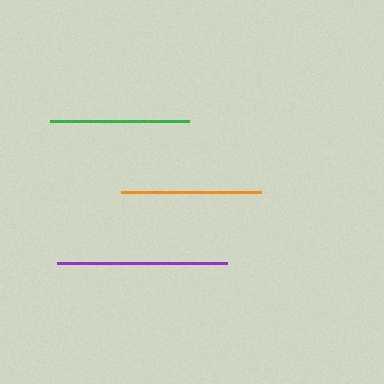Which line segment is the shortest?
The green line is the shortest at approximately 139 pixels.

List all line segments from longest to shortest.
From longest to shortest: purple, orange, green.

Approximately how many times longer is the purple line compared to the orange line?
The purple line is approximately 1.2 times the length of the orange line.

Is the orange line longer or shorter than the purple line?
The purple line is longer than the orange line.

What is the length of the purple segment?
The purple segment is approximately 170 pixels long.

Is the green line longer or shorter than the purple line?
The purple line is longer than the green line.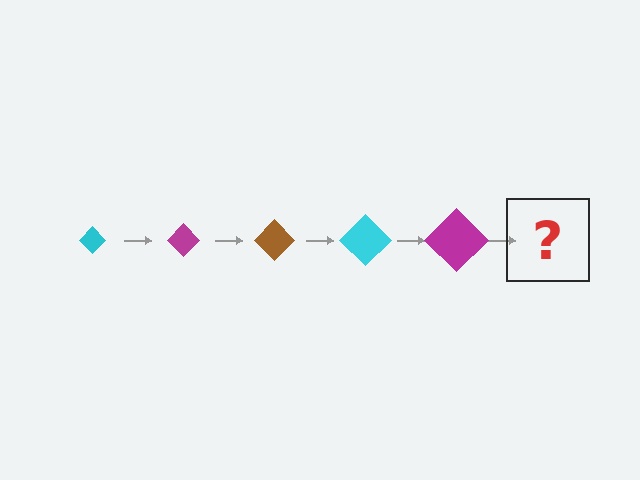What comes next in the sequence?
The next element should be a brown diamond, larger than the previous one.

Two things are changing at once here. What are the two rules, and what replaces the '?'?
The two rules are that the diamond grows larger each step and the color cycles through cyan, magenta, and brown. The '?' should be a brown diamond, larger than the previous one.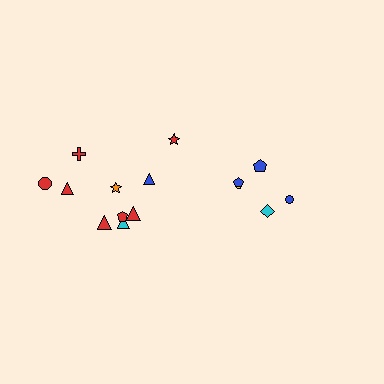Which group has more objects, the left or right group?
The left group.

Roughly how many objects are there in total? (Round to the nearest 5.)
Roughly 15 objects in total.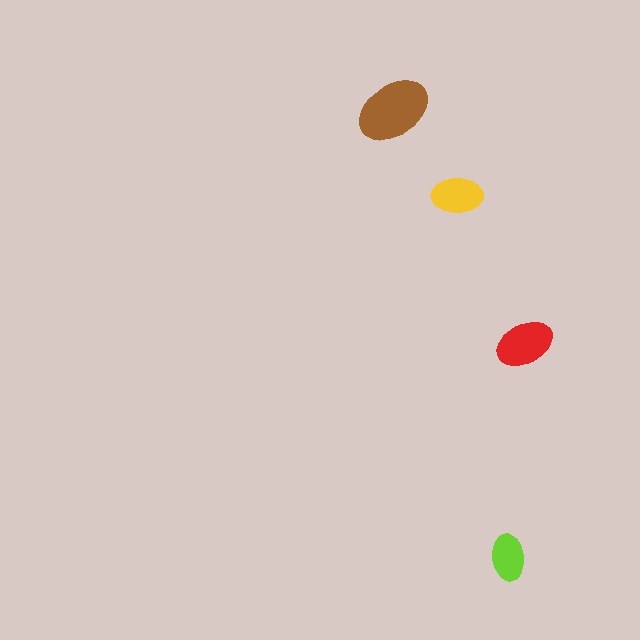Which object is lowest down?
The lime ellipse is bottommost.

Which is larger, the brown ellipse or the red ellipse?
The brown one.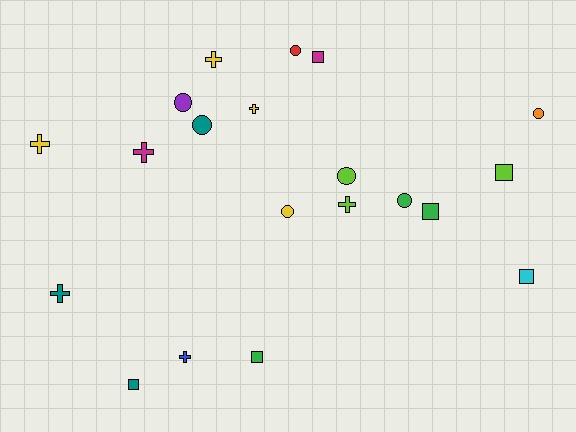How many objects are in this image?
There are 20 objects.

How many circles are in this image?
There are 7 circles.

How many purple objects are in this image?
There is 1 purple object.